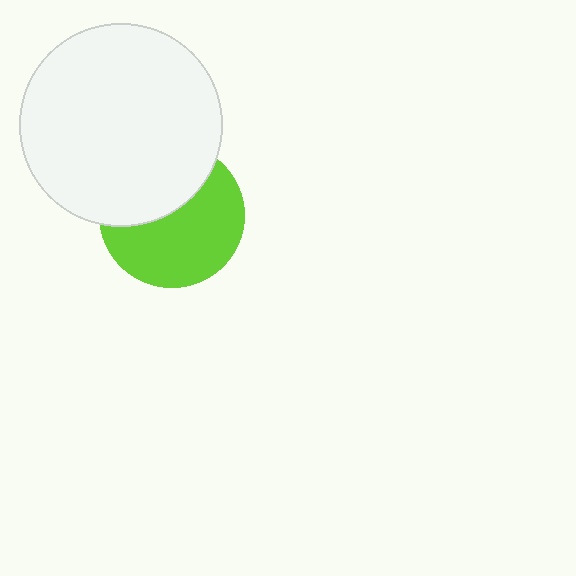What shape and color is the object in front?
The object in front is a white circle.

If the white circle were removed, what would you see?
You would see the complete lime circle.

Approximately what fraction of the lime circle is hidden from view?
Roughly 41% of the lime circle is hidden behind the white circle.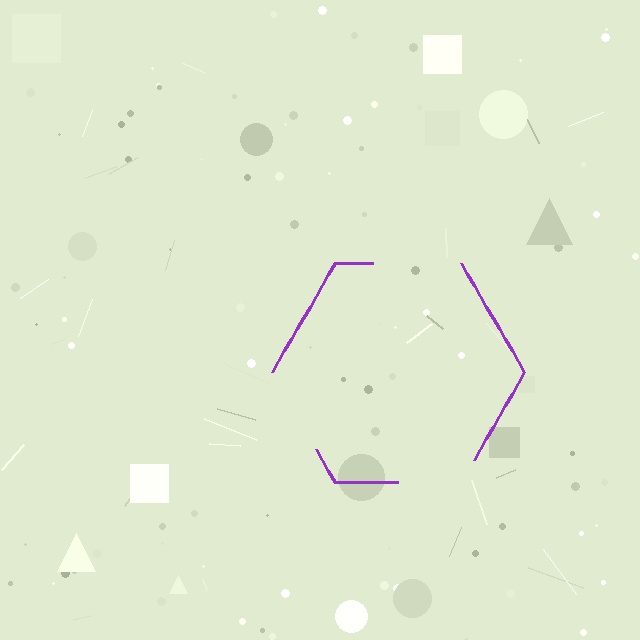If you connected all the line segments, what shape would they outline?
They would outline a hexagon.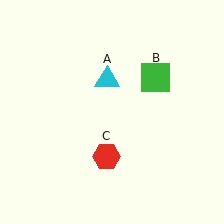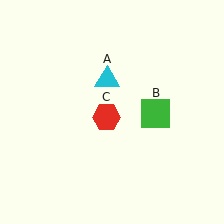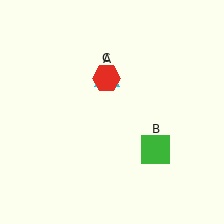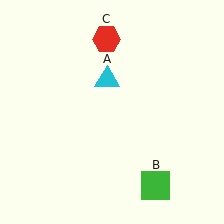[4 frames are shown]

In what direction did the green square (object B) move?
The green square (object B) moved down.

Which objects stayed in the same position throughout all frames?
Cyan triangle (object A) remained stationary.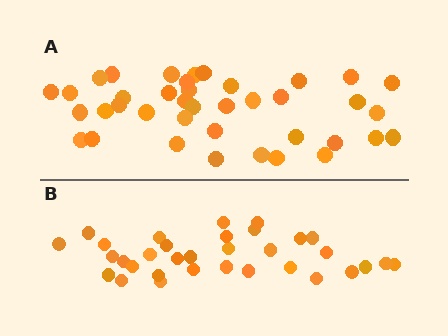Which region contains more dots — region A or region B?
Region A (the top region) has more dots.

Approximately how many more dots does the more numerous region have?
Region A has about 6 more dots than region B.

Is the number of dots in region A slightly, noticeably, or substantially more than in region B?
Region A has only slightly more — the two regions are fairly close. The ratio is roughly 1.2 to 1.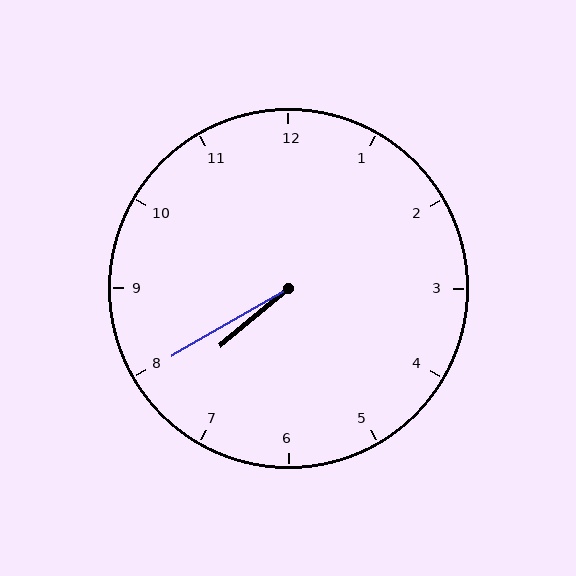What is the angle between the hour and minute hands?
Approximately 10 degrees.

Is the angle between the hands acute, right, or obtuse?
It is acute.